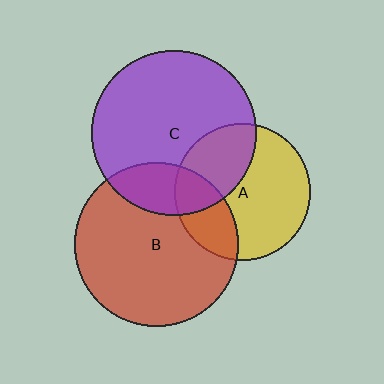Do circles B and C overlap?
Yes.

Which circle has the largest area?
Circle C (purple).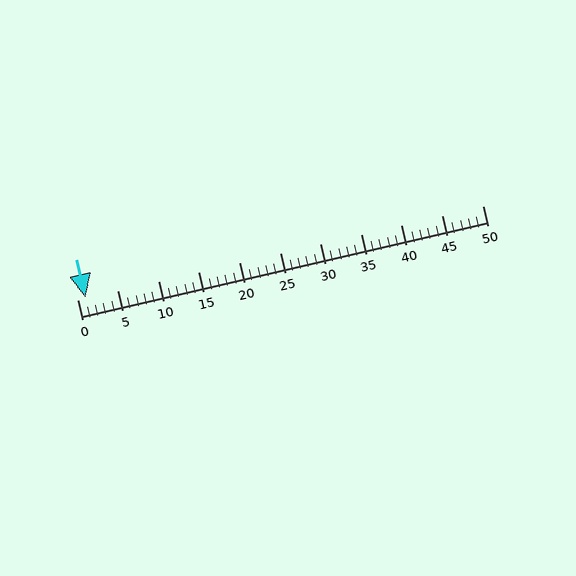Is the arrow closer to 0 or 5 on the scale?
The arrow is closer to 0.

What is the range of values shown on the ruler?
The ruler shows values from 0 to 50.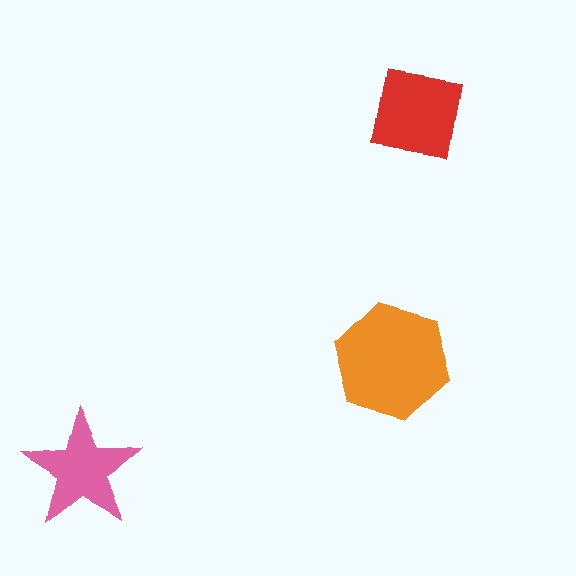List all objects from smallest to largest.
The pink star, the red square, the orange hexagon.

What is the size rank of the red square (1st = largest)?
2nd.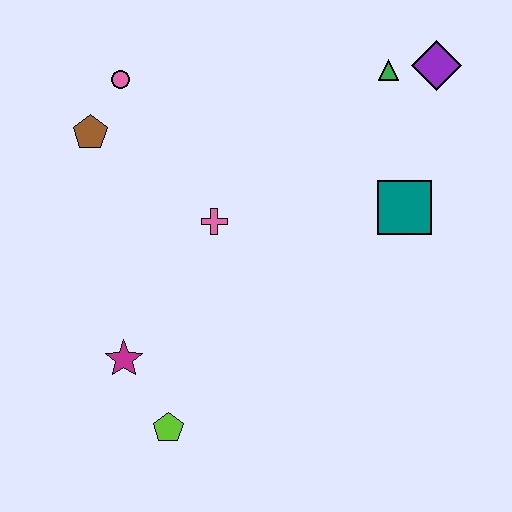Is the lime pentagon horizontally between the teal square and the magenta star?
Yes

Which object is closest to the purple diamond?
The green triangle is closest to the purple diamond.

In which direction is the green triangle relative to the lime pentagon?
The green triangle is above the lime pentagon.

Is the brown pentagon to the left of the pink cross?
Yes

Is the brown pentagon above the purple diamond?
No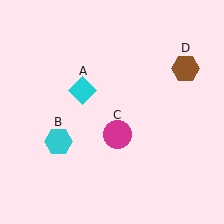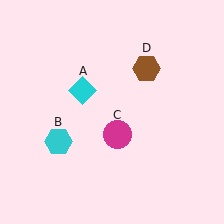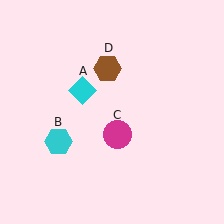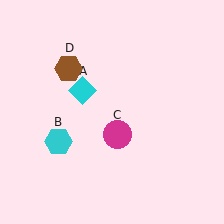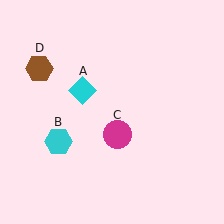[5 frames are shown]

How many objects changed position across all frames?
1 object changed position: brown hexagon (object D).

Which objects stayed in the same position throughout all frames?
Cyan diamond (object A) and cyan hexagon (object B) and magenta circle (object C) remained stationary.